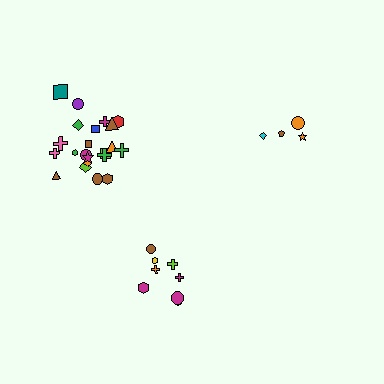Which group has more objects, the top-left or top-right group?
The top-left group.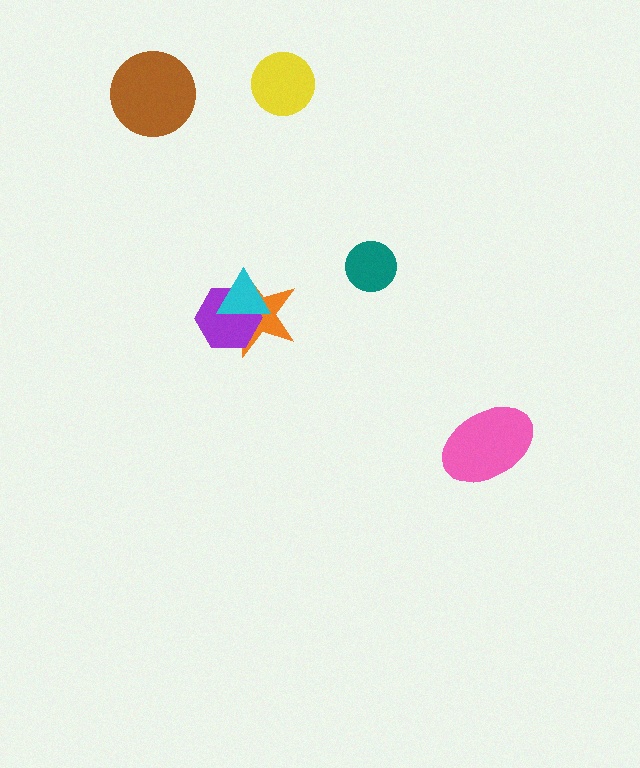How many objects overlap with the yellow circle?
0 objects overlap with the yellow circle.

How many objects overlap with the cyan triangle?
2 objects overlap with the cyan triangle.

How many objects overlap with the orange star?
2 objects overlap with the orange star.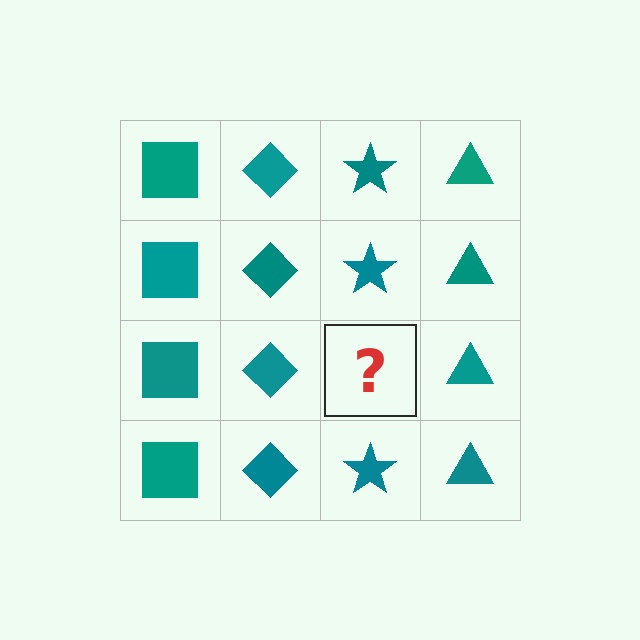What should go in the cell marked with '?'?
The missing cell should contain a teal star.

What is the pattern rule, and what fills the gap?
The rule is that each column has a consistent shape. The gap should be filled with a teal star.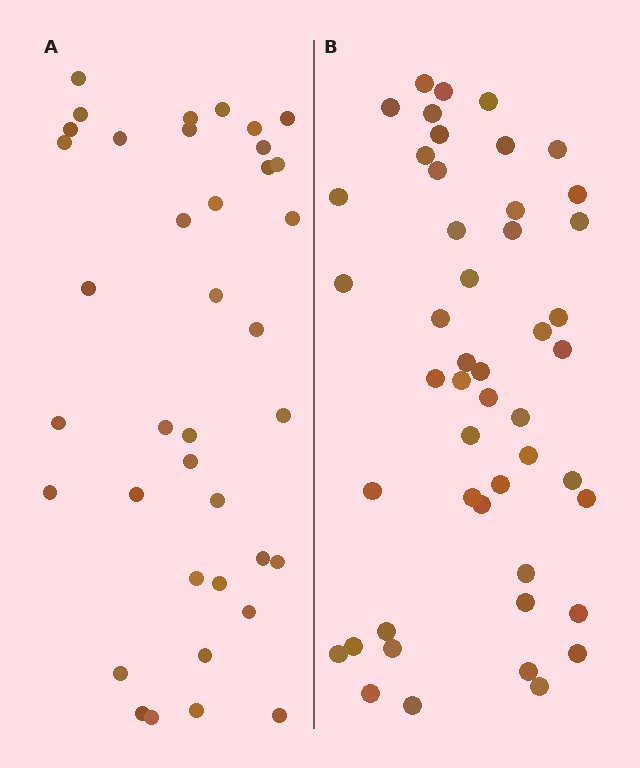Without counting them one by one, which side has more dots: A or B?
Region B (the right region) has more dots.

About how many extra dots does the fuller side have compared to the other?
Region B has roughly 10 or so more dots than region A.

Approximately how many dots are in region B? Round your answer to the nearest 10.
About 50 dots. (The exact count is 48, which rounds to 50.)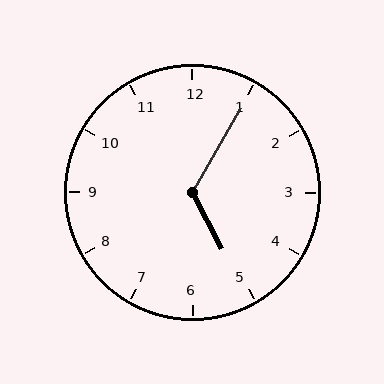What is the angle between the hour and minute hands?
Approximately 122 degrees.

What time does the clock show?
5:05.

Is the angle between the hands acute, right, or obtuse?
It is obtuse.